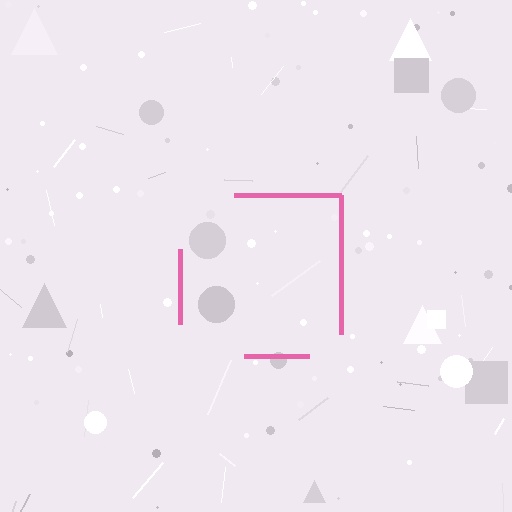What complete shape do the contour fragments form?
The contour fragments form a square.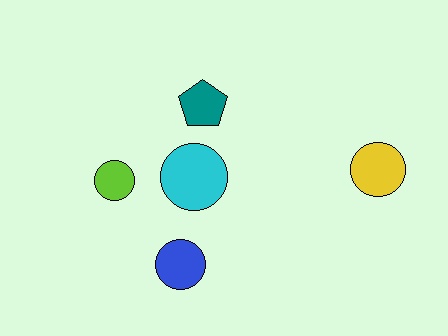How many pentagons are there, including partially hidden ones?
There is 1 pentagon.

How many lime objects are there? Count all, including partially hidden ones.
There is 1 lime object.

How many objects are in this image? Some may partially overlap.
There are 5 objects.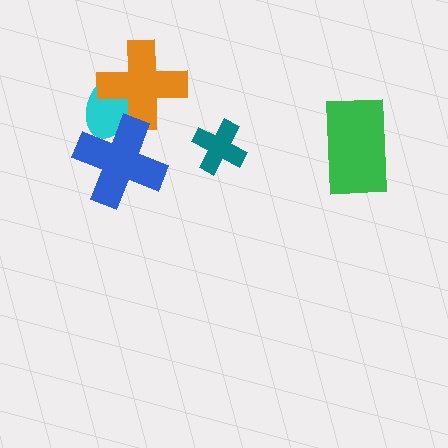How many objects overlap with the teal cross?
0 objects overlap with the teal cross.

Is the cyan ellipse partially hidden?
Yes, it is partially covered by another shape.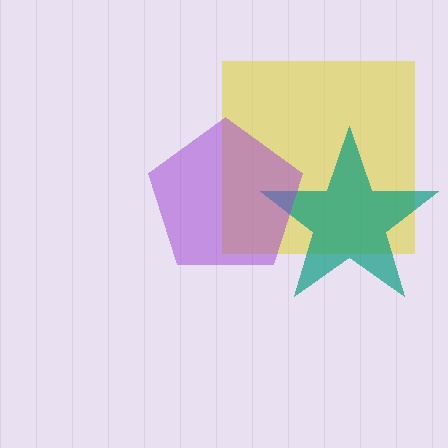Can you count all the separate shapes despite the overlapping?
Yes, there are 3 separate shapes.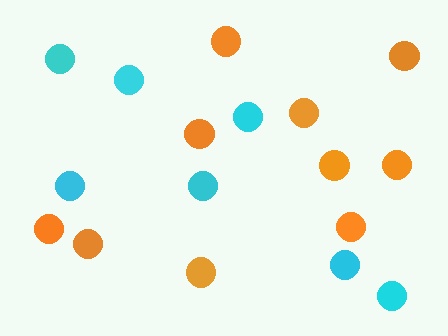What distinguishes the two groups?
There are 2 groups: one group of orange circles (10) and one group of cyan circles (7).